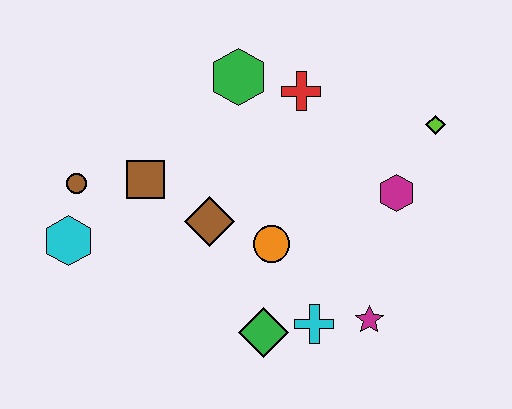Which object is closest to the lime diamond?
The magenta hexagon is closest to the lime diamond.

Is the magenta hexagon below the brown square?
Yes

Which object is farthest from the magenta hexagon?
The cyan hexagon is farthest from the magenta hexagon.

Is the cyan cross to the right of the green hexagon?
Yes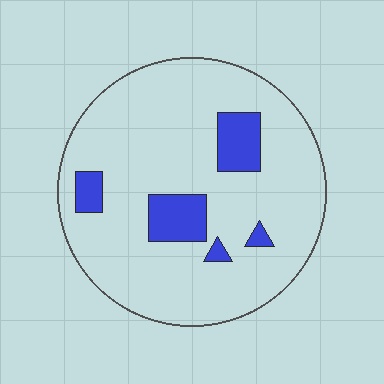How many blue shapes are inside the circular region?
5.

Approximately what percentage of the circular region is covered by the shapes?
Approximately 15%.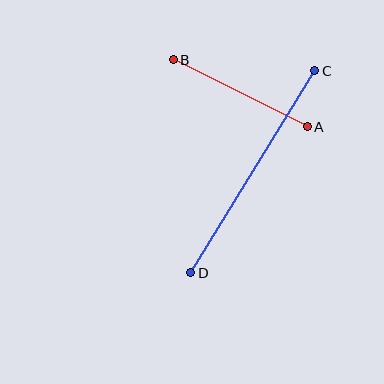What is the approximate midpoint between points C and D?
The midpoint is at approximately (253, 172) pixels.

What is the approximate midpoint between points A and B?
The midpoint is at approximately (240, 93) pixels.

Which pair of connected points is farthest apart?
Points C and D are farthest apart.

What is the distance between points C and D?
The distance is approximately 237 pixels.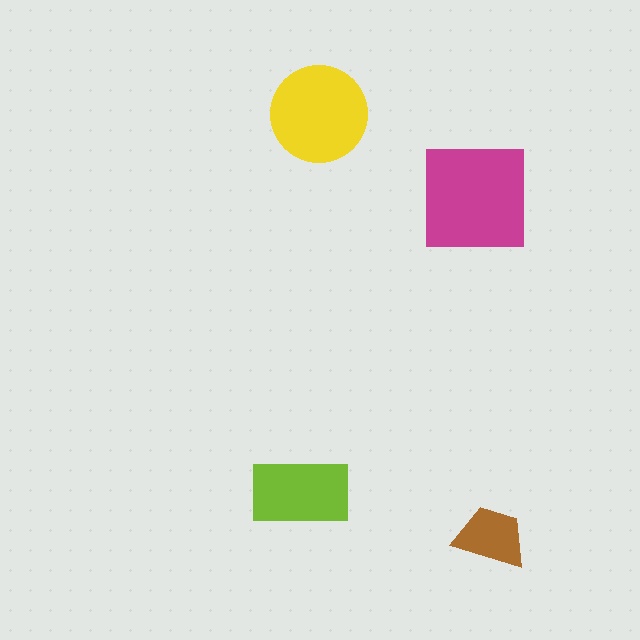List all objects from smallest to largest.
The brown trapezoid, the lime rectangle, the yellow circle, the magenta square.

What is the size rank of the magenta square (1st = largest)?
1st.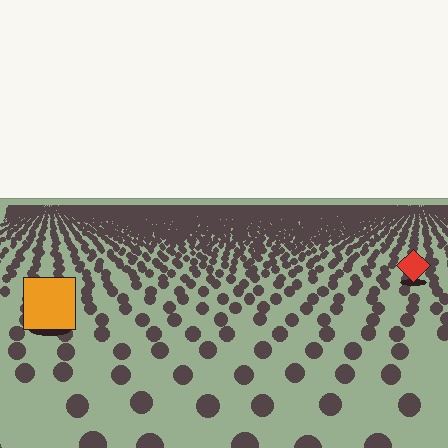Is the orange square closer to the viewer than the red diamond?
Yes. The orange square is closer — you can tell from the texture gradient: the ground texture is coarser near it.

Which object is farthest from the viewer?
The red diamond is farthest from the viewer. It appears smaller and the ground texture around it is denser.